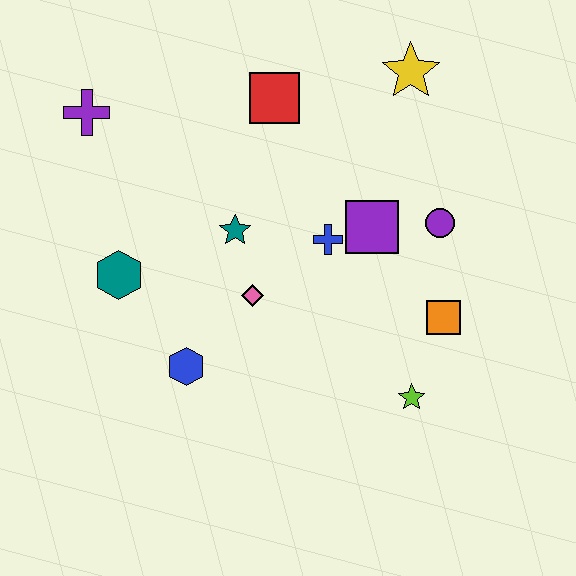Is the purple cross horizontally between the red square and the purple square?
No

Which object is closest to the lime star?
The orange square is closest to the lime star.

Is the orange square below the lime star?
No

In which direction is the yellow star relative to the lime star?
The yellow star is above the lime star.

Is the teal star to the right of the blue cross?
No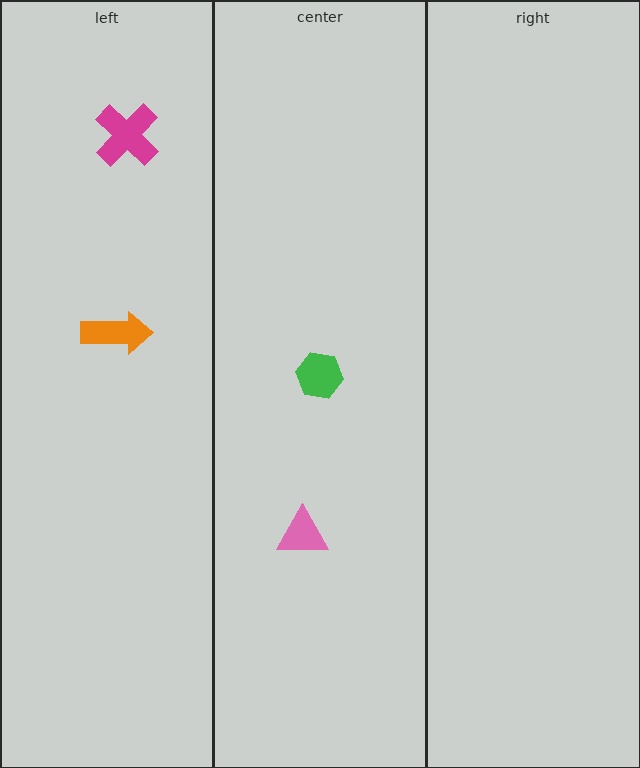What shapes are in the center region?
The green hexagon, the pink triangle.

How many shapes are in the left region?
2.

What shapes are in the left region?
The orange arrow, the magenta cross.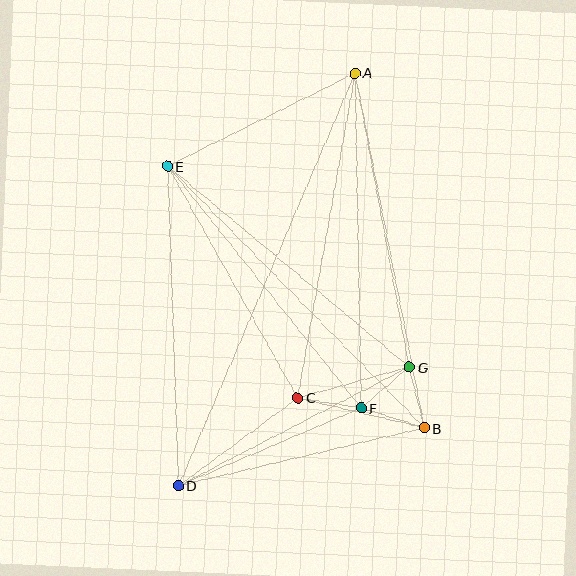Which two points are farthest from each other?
Points A and D are farthest from each other.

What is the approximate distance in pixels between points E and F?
The distance between E and F is approximately 310 pixels.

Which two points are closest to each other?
Points B and G are closest to each other.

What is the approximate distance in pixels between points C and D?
The distance between C and D is approximately 148 pixels.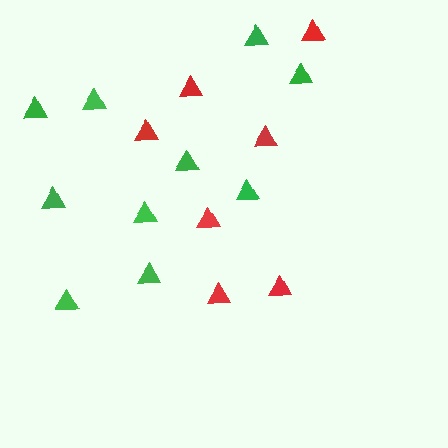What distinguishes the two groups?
There are 2 groups: one group of red triangles (7) and one group of green triangles (10).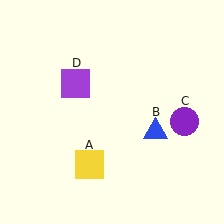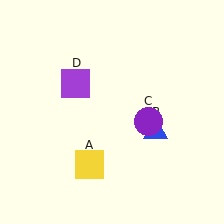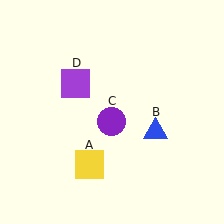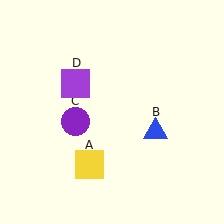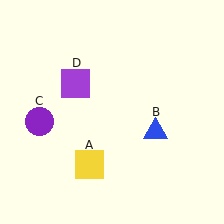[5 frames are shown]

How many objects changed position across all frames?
1 object changed position: purple circle (object C).